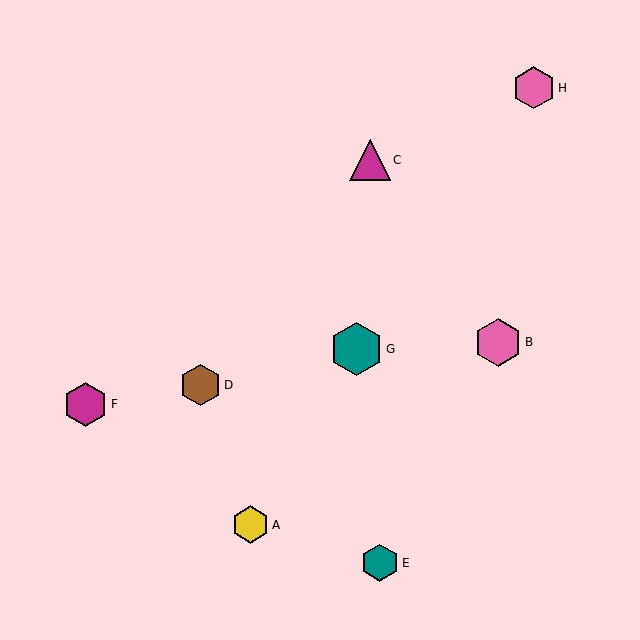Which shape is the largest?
The teal hexagon (labeled G) is the largest.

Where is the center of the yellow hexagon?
The center of the yellow hexagon is at (251, 525).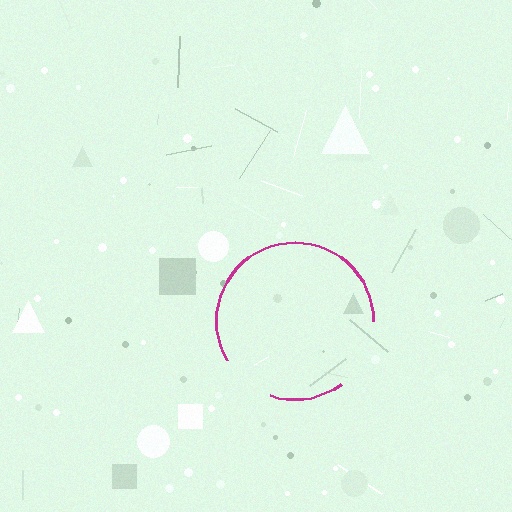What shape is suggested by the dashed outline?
The dashed outline suggests a circle.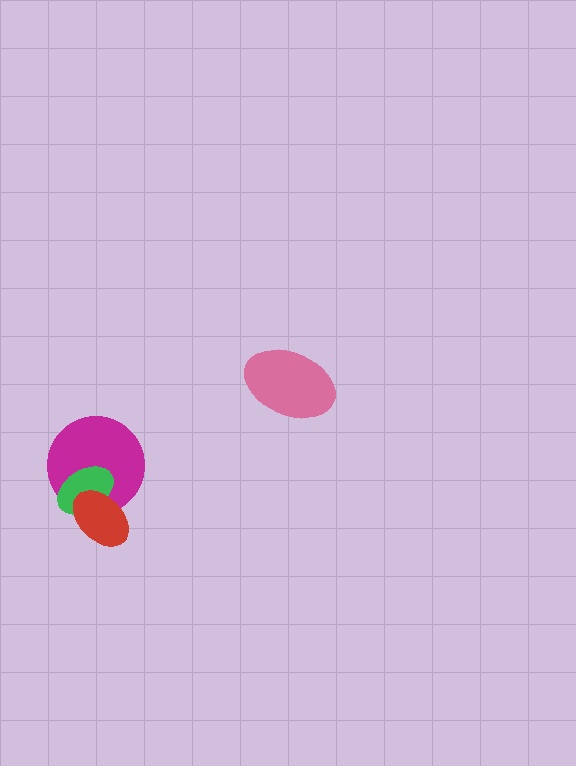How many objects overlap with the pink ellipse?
0 objects overlap with the pink ellipse.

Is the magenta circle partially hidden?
Yes, it is partially covered by another shape.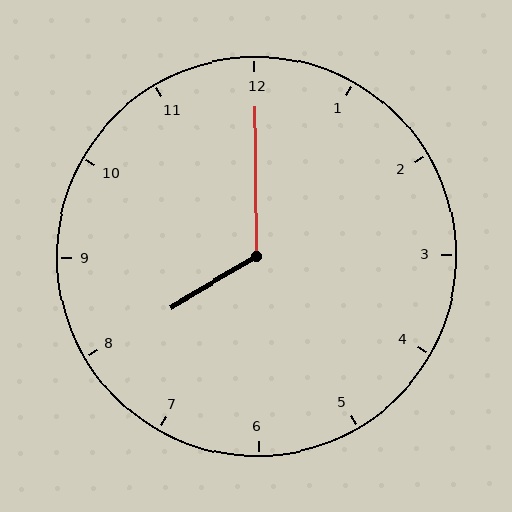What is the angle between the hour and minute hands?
Approximately 120 degrees.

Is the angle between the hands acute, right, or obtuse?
It is obtuse.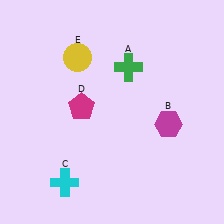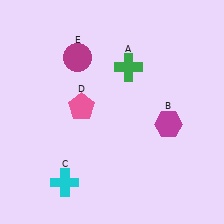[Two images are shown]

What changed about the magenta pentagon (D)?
In Image 1, D is magenta. In Image 2, it changed to pink.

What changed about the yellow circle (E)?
In Image 1, E is yellow. In Image 2, it changed to magenta.